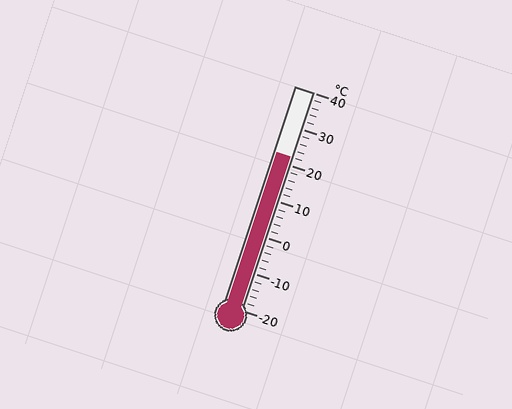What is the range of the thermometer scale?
The thermometer scale ranges from -20°C to 40°C.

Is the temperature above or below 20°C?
The temperature is above 20°C.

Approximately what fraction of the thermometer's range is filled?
The thermometer is filled to approximately 70% of its range.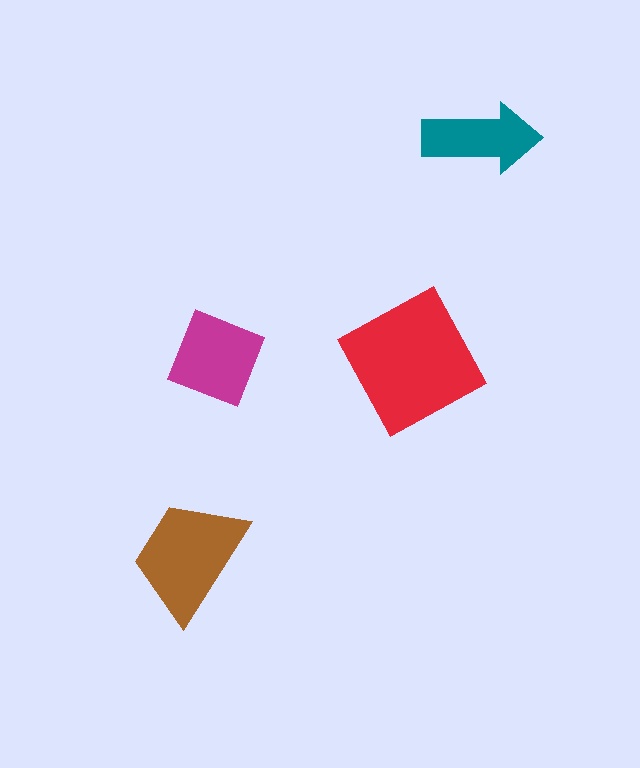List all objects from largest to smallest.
The red square, the brown trapezoid, the magenta diamond, the teal arrow.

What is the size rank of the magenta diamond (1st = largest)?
3rd.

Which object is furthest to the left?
The brown trapezoid is leftmost.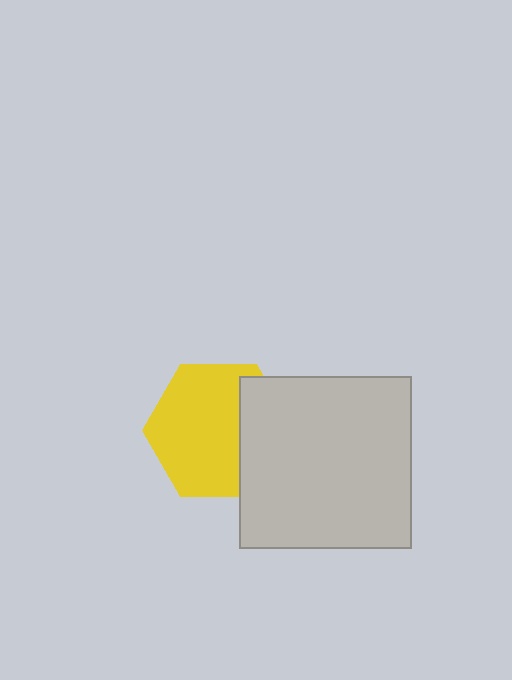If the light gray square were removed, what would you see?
You would see the complete yellow hexagon.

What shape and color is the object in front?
The object in front is a light gray square.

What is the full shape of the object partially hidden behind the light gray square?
The partially hidden object is a yellow hexagon.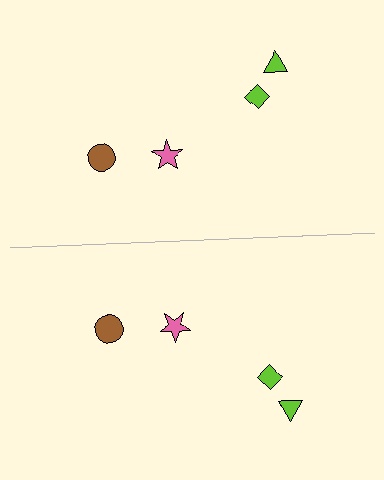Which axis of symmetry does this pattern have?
The pattern has a horizontal axis of symmetry running through the center of the image.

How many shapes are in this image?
There are 8 shapes in this image.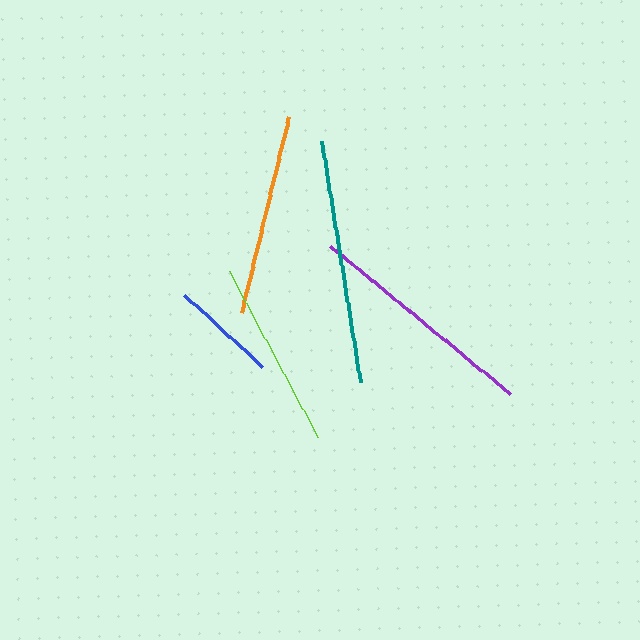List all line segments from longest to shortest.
From longest to shortest: teal, purple, orange, lime, blue.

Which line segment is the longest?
The teal line is the longest at approximately 245 pixels.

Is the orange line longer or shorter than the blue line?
The orange line is longer than the blue line.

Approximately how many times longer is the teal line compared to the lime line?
The teal line is approximately 1.3 times the length of the lime line.